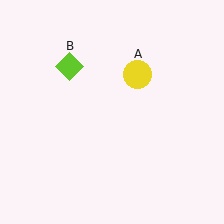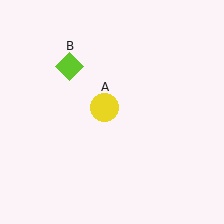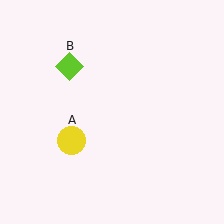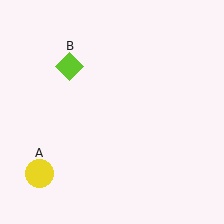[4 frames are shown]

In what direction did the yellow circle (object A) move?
The yellow circle (object A) moved down and to the left.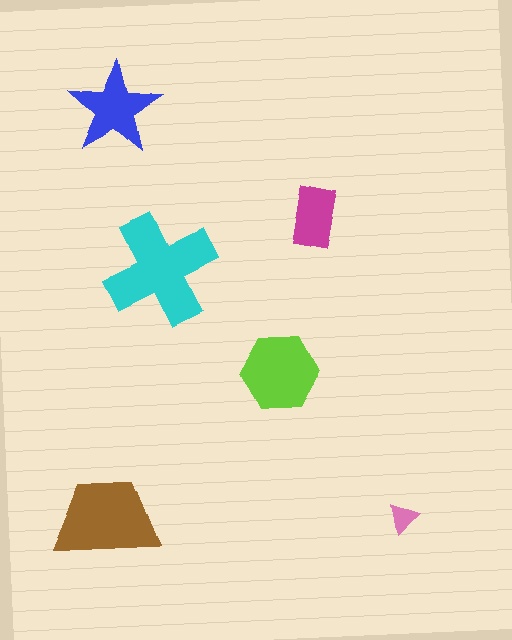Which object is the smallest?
The pink triangle.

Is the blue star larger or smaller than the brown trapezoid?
Smaller.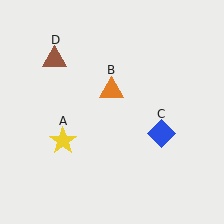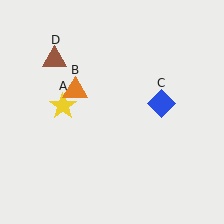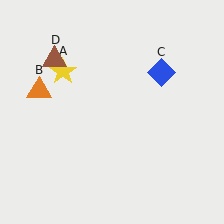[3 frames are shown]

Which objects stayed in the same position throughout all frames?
Brown triangle (object D) remained stationary.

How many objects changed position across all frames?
3 objects changed position: yellow star (object A), orange triangle (object B), blue diamond (object C).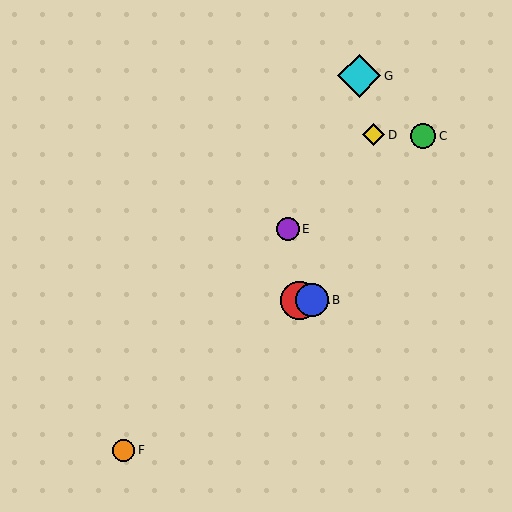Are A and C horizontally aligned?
No, A is at y≈300 and C is at y≈136.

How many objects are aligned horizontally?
2 objects (A, B) are aligned horizontally.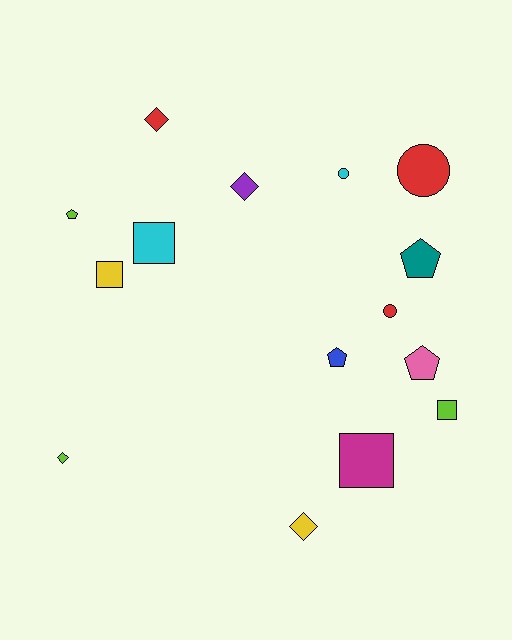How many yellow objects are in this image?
There are 2 yellow objects.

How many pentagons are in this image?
There are 4 pentagons.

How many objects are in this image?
There are 15 objects.